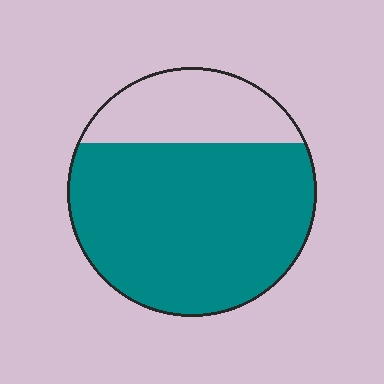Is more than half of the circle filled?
Yes.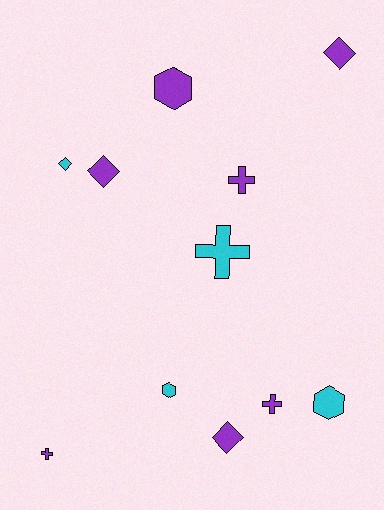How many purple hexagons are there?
There is 1 purple hexagon.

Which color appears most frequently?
Purple, with 7 objects.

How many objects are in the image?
There are 11 objects.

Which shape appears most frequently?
Diamond, with 4 objects.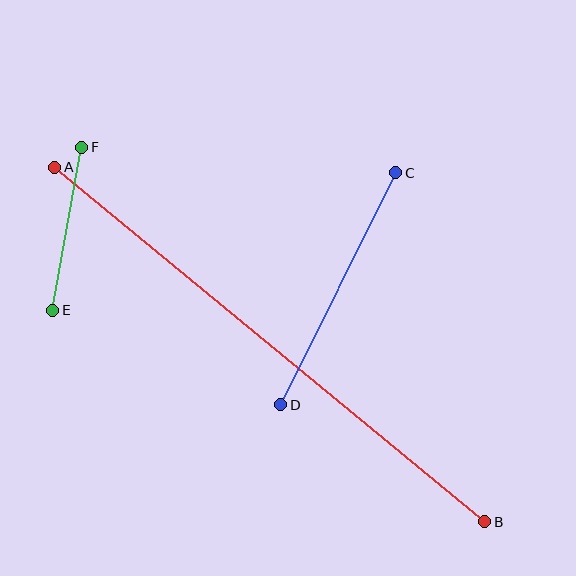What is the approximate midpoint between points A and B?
The midpoint is at approximately (270, 344) pixels.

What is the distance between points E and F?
The distance is approximately 166 pixels.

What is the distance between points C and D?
The distance is approximately 259 pixels.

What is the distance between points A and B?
The distance is approximately 557 pixels.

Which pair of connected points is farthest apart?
Points A and B are farthest apart.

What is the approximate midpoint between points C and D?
The midpoint is at approximately (338, 289) pixels.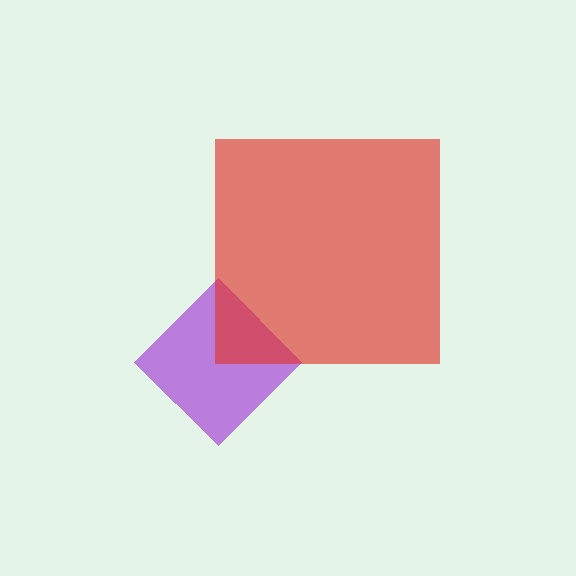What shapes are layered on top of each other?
The layered shapes are: a purple diamond, a red square.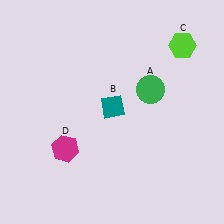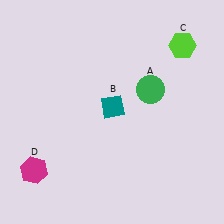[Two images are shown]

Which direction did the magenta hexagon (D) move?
The magenta hexagon (D) moved left.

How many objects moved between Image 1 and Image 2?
1 object moved between the two images.